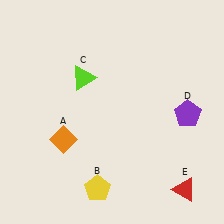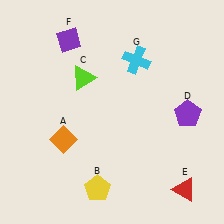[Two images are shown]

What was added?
A purple diamond (F), a cyan cross (G) were added in Image 2.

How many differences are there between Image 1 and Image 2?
There are 2 differences between the two images.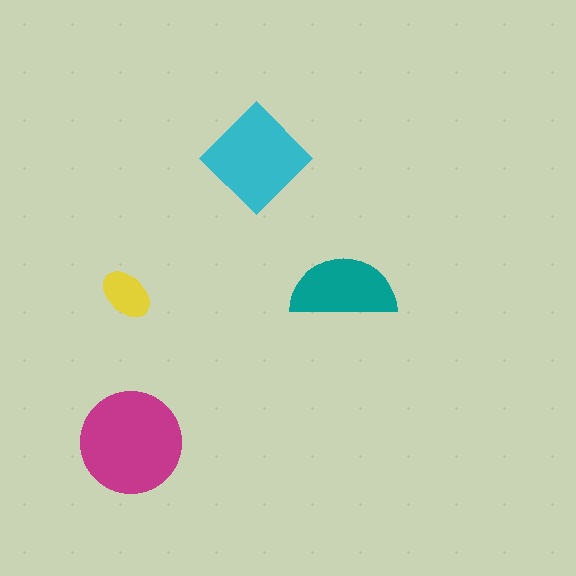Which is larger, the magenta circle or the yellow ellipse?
The magenta circle.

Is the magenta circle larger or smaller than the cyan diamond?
Larger.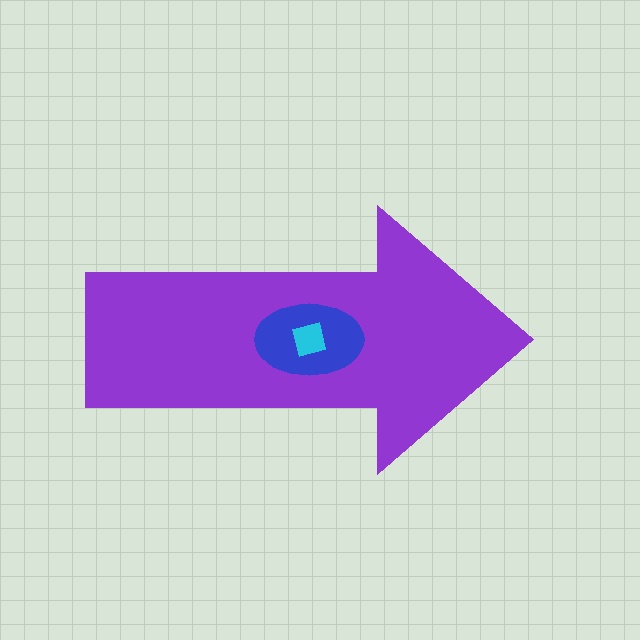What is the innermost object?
The cyan square.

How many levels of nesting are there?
3.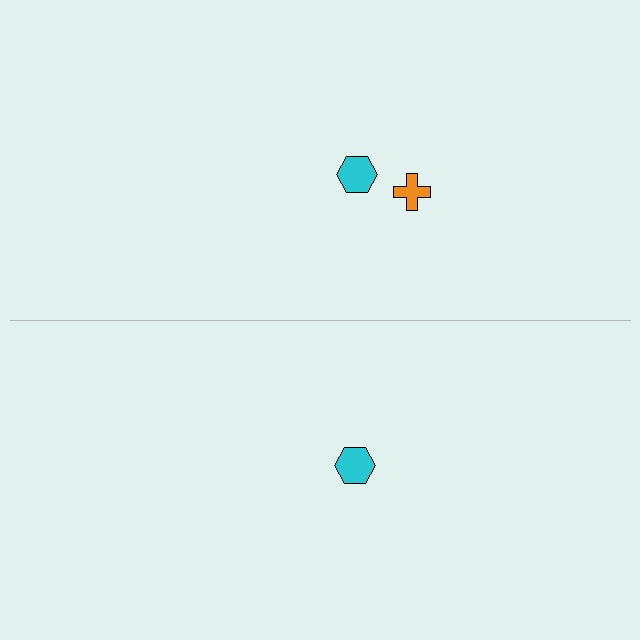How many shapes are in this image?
There are 3 shapes in this image.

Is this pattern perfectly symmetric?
No, the pattern is not perfectly symmetric. A orange cross is missing from the bottom side.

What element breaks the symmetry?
A orange cross is missing from the bottom side.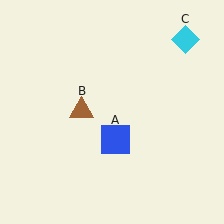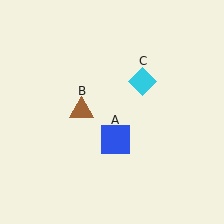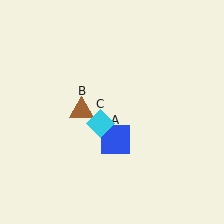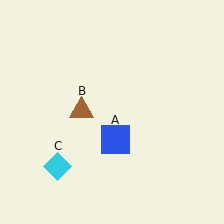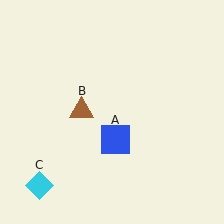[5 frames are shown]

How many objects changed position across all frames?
1 object changed position: cyan diamond (object C).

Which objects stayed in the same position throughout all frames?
Blue square (object A) and brown triangle (object B) remained stationary.